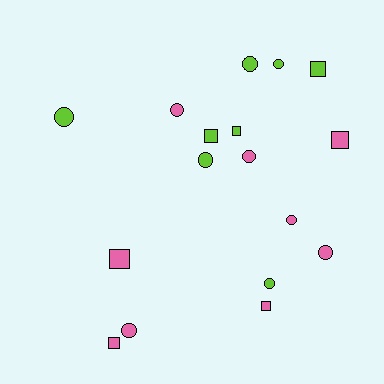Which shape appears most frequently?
Circle, with 10 objects.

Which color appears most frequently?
Pink, with 9 objects.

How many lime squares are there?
There are 3 lime squares.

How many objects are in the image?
There are 17 objects.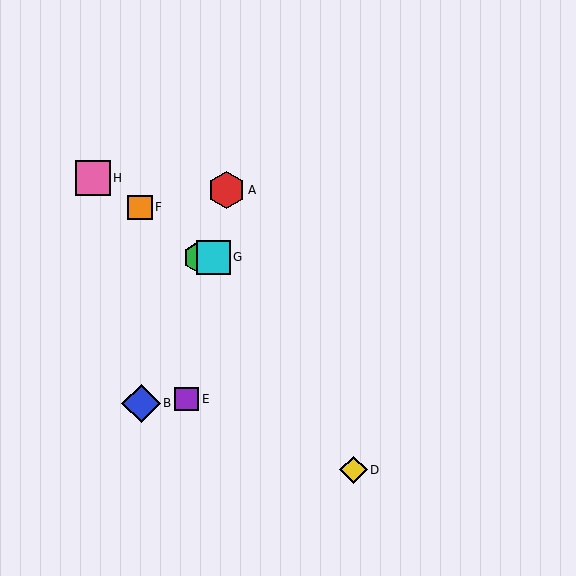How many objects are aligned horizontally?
2 objects (C, G) are aligned horizontally.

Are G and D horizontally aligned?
No, G is at y≈257 and D is at y≈470.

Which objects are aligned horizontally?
Objects C, G are aligned horizontally.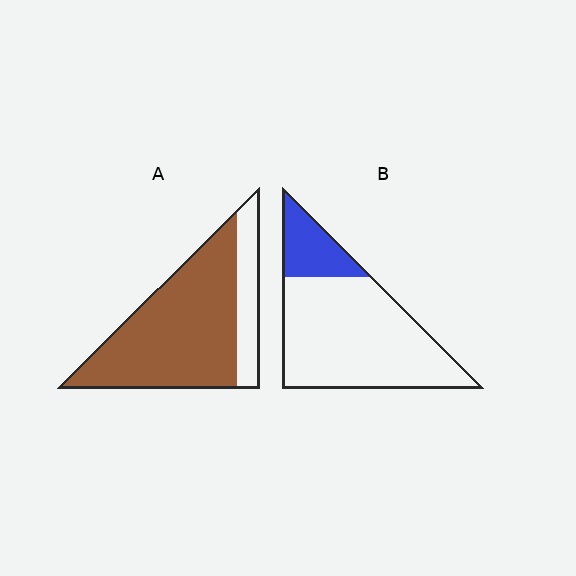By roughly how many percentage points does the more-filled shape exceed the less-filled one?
By roughly 60 percentage points (A over B).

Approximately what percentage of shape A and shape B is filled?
A is approximately 80% and B is approximately 20%.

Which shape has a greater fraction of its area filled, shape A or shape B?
Shape A.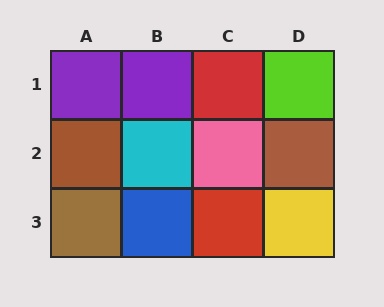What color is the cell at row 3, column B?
Blue.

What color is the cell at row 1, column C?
Red.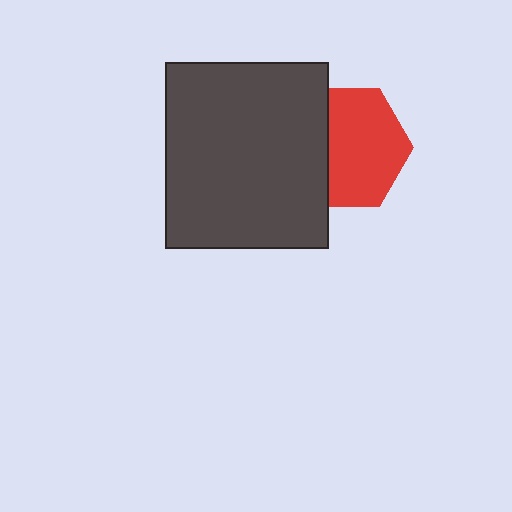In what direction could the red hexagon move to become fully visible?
The red hexagon could move right. That would shift it out from behind the dark gray rectangle entirely.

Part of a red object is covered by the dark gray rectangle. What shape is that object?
It is a hexagon.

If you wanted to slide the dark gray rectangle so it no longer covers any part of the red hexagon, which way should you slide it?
Slide it left — that is the most direct way to separate the two shapes.